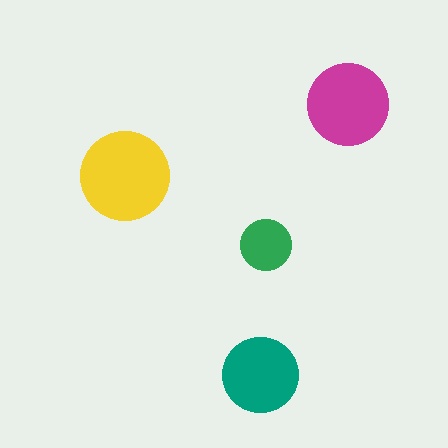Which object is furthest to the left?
The yellow circle is leftmost.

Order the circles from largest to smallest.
the yellow one, the magenta one, the teal one, the green one.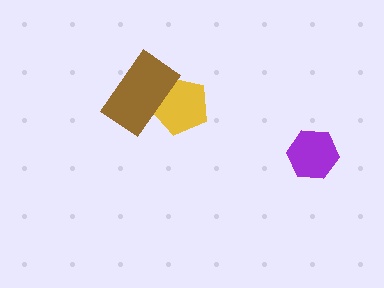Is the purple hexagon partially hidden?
No, no other shape covers it.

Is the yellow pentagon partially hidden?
Yes, it is partially covered by another shape.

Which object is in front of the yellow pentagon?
The brown rectangle is in front of the yellow pentagon.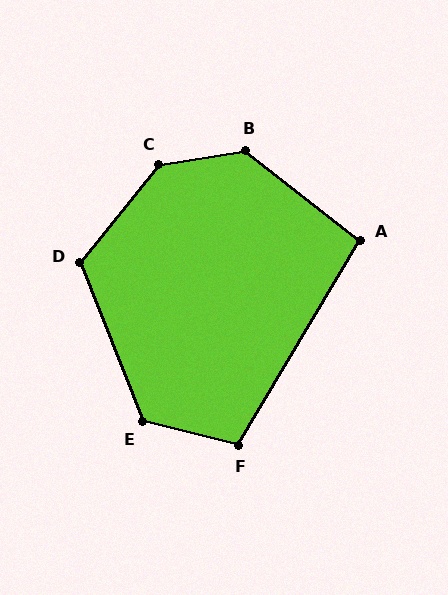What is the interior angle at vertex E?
Approximately 125 degrees (obtuse).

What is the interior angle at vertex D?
Approximately 120 degrees (obtuse).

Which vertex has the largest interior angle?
C, at approximately 138 degrees.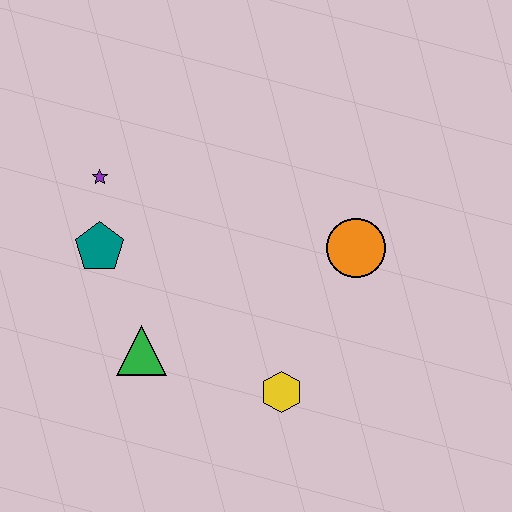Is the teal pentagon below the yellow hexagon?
No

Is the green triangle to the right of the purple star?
Yes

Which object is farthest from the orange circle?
The purple star is farthest from the orange circle.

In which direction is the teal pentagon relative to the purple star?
The teal pentagon is below the purple star.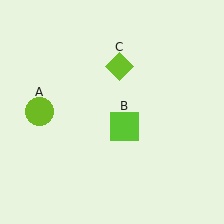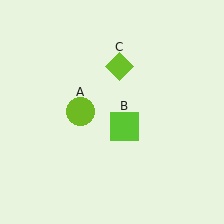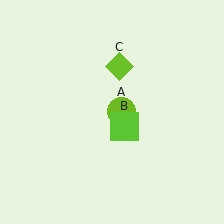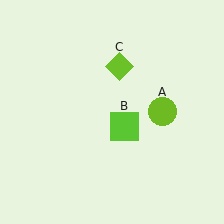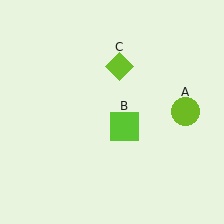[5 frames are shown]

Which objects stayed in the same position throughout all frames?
Lime square (object B) and lime diamond (object C) remained stationary.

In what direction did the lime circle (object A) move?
The lime circle (object A) moved right.